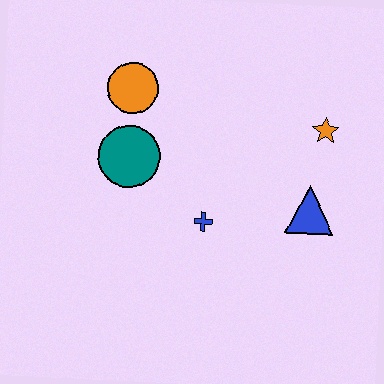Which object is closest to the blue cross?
The teal circle is closest to the blue cross.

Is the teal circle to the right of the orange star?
No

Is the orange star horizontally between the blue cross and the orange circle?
No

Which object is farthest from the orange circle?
The blue triangle is farthest from the orange circle.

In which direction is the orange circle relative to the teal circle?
The orange circle is above the teal circle.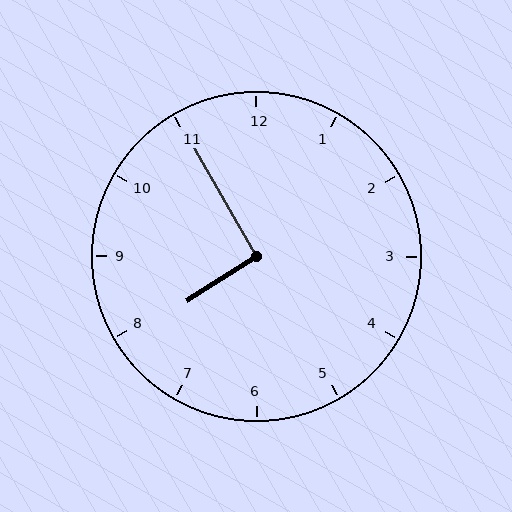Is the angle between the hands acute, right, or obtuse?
It is right.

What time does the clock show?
7:55.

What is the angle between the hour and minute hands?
Approximately 92 degrees.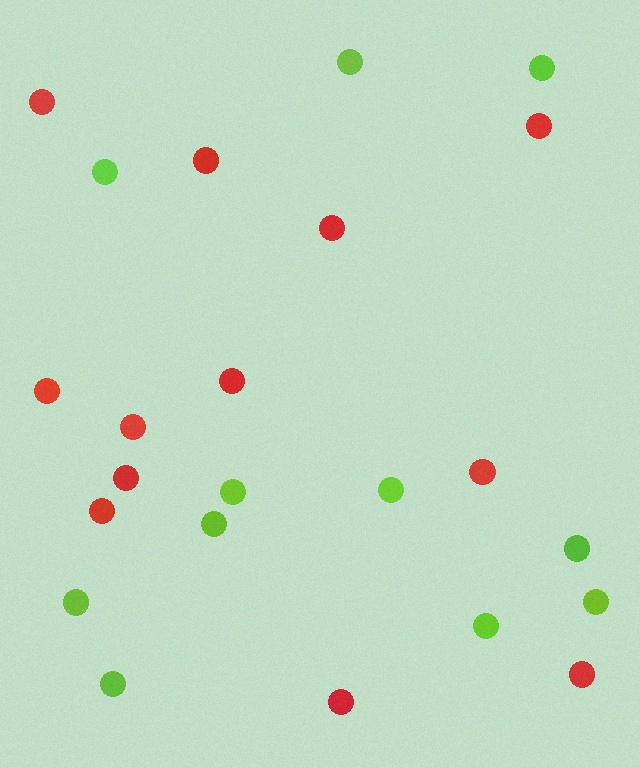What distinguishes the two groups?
There are 2 groups: one group of red circles (12) and one group of lime circles (11).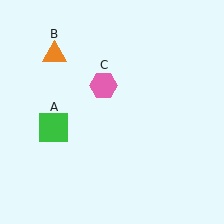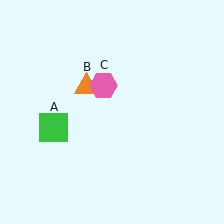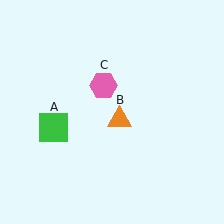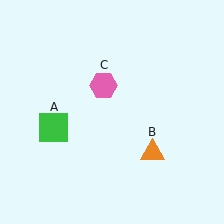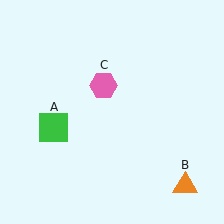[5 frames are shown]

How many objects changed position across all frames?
1 object changed position: orange triangle (object B).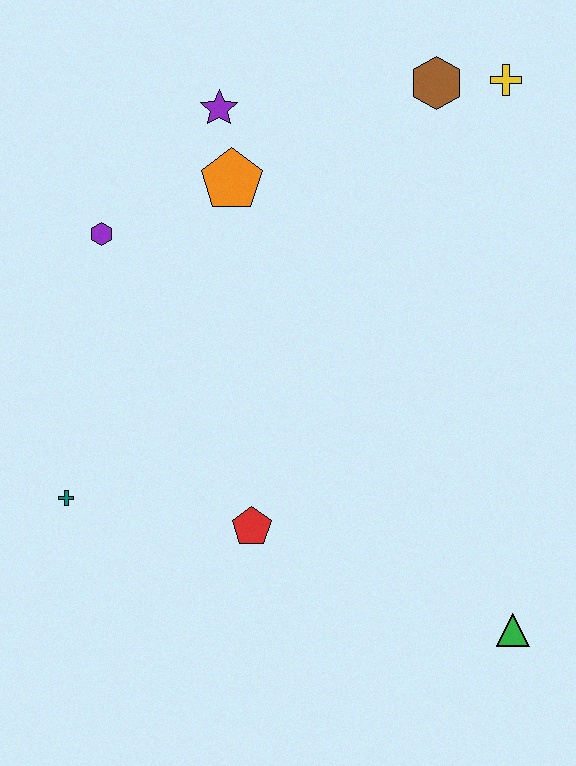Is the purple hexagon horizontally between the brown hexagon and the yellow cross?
No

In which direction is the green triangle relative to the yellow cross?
The green triangle is below the yellow cross.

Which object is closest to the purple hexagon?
The orange pentagon is closest to the purple hexagon.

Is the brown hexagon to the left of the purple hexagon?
No